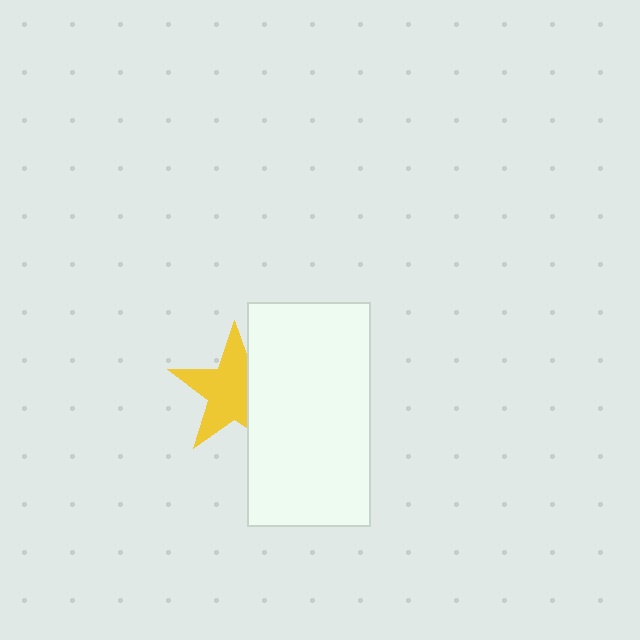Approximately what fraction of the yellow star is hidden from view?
Roughly 32% of the yellow star is hidden behind the white rectangle.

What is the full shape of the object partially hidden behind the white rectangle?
The partially hidden object is a yellow star.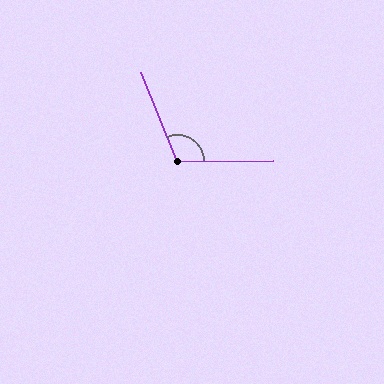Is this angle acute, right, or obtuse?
It is obtuse.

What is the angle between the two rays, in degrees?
Approximately 112 degrees.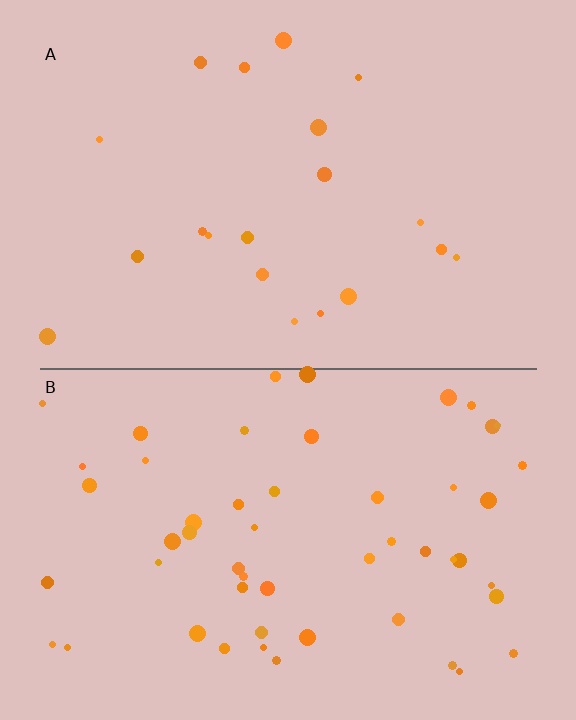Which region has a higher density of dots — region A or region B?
B (the bottom).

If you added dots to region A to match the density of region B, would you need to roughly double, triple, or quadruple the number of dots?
Approximately triple.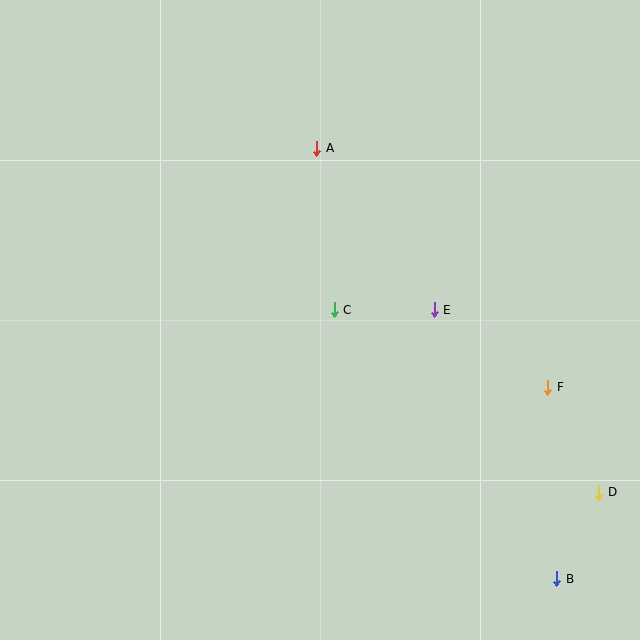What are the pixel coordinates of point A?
Point A is at (317, 148).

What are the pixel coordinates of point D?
Point D is at (599, 492).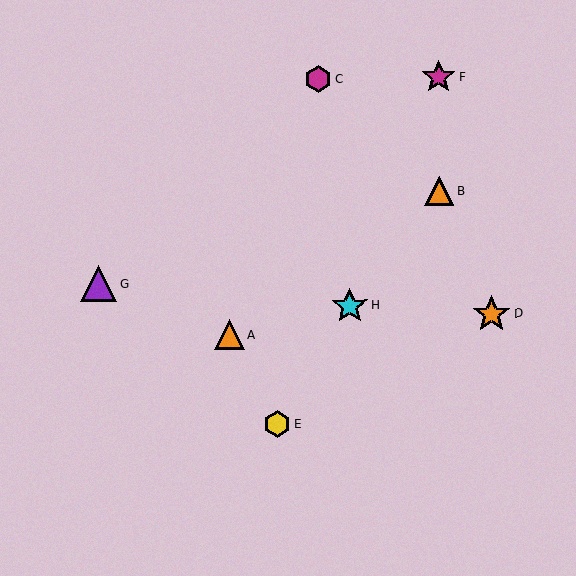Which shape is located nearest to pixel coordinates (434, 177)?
The orange triangle (labeled B) at (440, 191) is nearest to that location.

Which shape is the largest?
The orange star (labeled D) is the largest.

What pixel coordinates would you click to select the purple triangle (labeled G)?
Click at (99, 284) to select the purple triangle G.